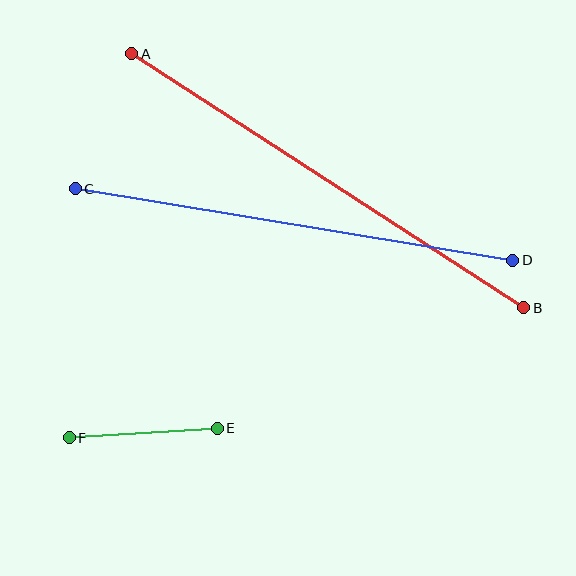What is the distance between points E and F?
The distance is approximately 148 pixels.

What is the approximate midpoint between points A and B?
The midpoint is at approximately (328, 181) pixels.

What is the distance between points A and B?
The distance is approximately 467 pixels.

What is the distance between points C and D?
The distance is approximately 444 pixels.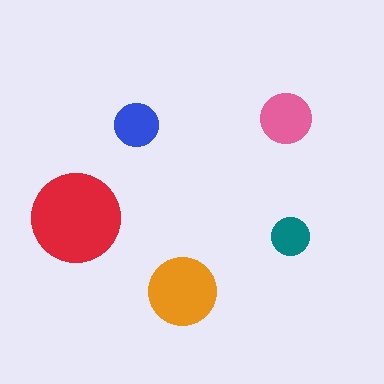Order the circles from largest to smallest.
the red one, the orange one, the pink one, the blue one, the teal one.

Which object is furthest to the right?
The teal circle is rightmost.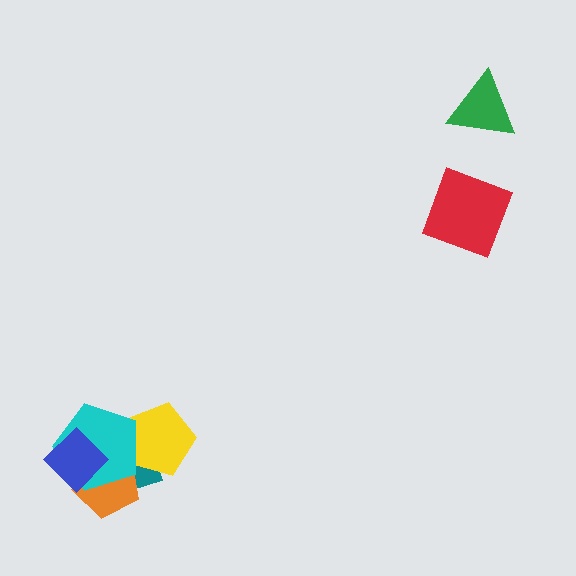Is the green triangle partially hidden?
No, no other shape covers it.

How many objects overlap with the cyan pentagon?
4 objects overlap with the cyan pentagon.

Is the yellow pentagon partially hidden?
Yes, it is partially covered by another shape.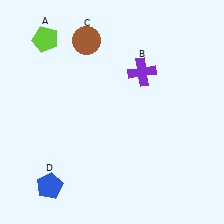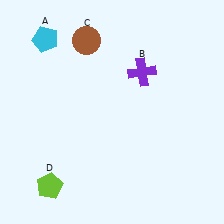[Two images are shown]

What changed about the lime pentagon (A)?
In Image 1, A is lime. In Image 2, it changed to cyan.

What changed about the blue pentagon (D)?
In Image 1, D is blue. In Image 2, it changed to lime.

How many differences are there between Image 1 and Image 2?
There are 2 differences between the two images.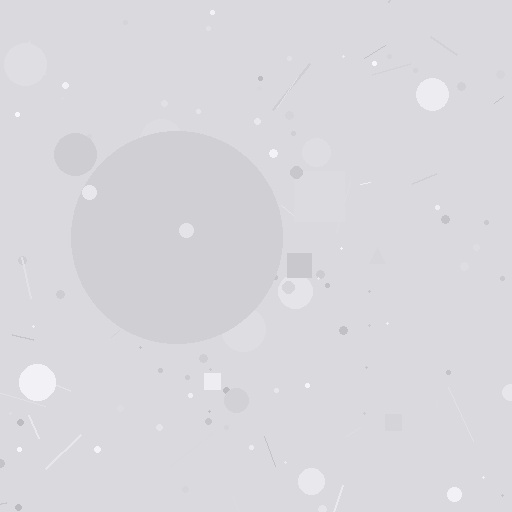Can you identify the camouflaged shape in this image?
The camouflaged shape is a circle.